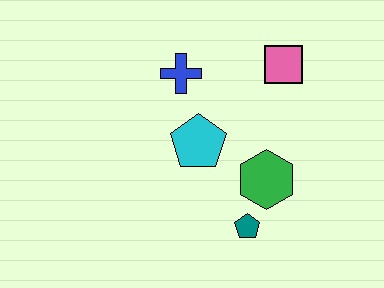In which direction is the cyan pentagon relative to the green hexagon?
The cyan pentagon is to the left of the green hexagon.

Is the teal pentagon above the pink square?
No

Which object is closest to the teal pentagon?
The green hexagon is closest to the teal pentagon.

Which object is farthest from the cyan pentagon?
The pink square is farthest from the cyan pentagon.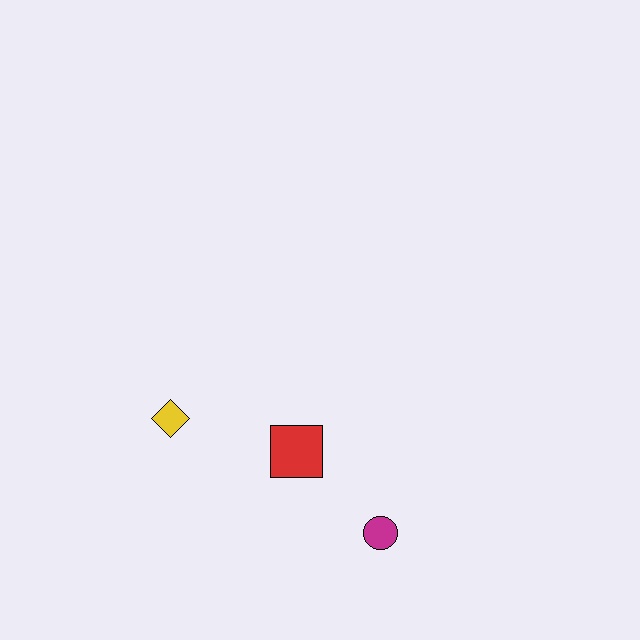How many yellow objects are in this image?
There is 1 yellow object.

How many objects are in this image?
There are 3 objects.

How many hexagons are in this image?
There are no hexagons.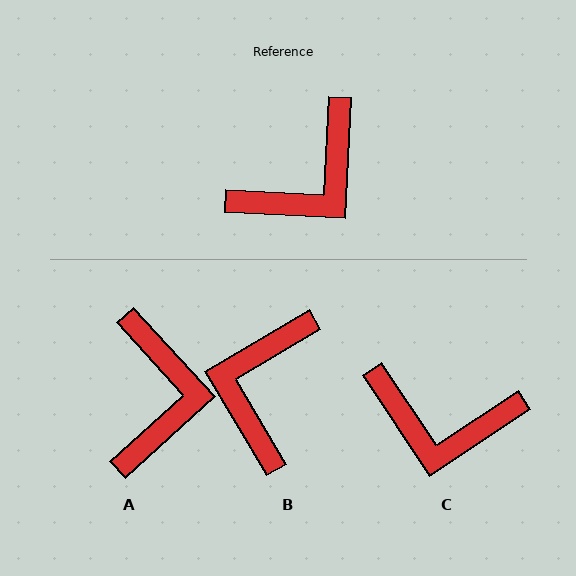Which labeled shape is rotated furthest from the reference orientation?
B, about 146 degrees away.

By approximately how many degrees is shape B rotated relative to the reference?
Approximately 146 degrees clockwise.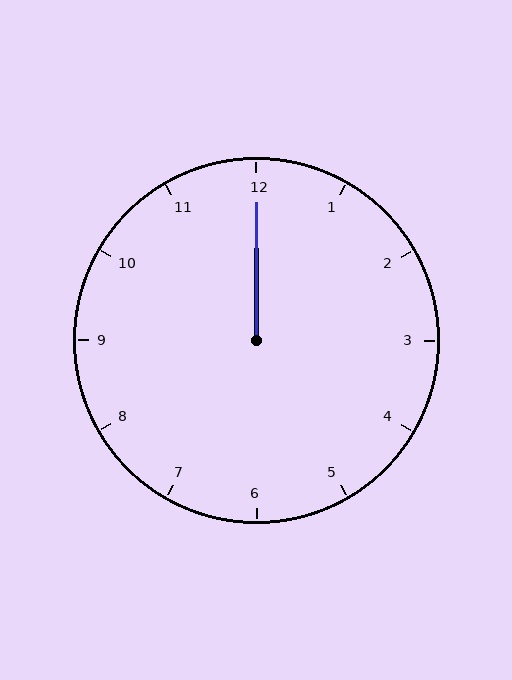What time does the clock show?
12:00.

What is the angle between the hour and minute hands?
Approximately 0 degrees.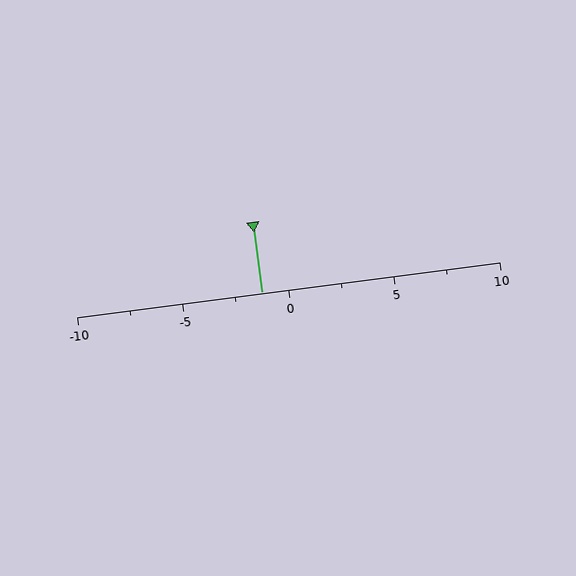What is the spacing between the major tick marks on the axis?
The major ticks are spaced 5 apart.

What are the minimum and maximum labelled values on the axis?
The axis runs from -10 to 10.